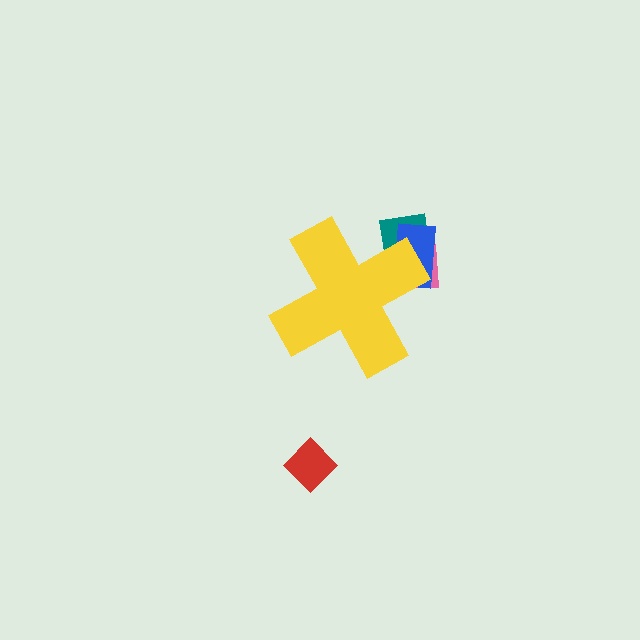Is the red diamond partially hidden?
No, the red diamond is fully visible.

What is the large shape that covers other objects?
A yellow cross.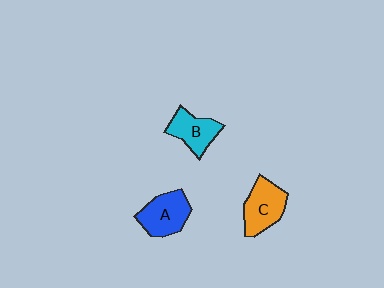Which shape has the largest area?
Shape C (orange).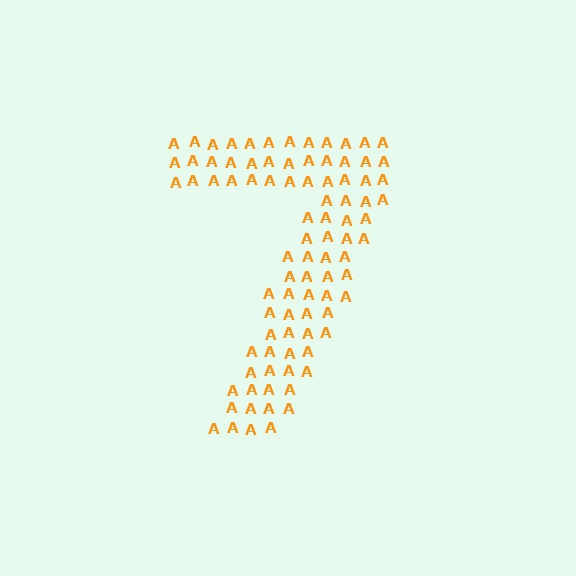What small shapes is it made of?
It is made of small letter A's.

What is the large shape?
The large shape is the digit 7.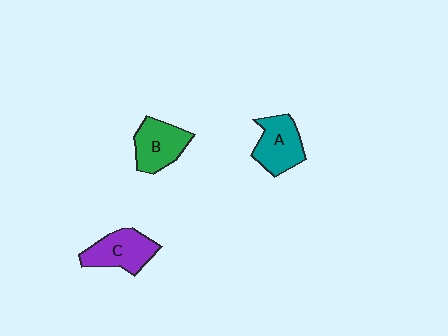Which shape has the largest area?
Shape C (purple).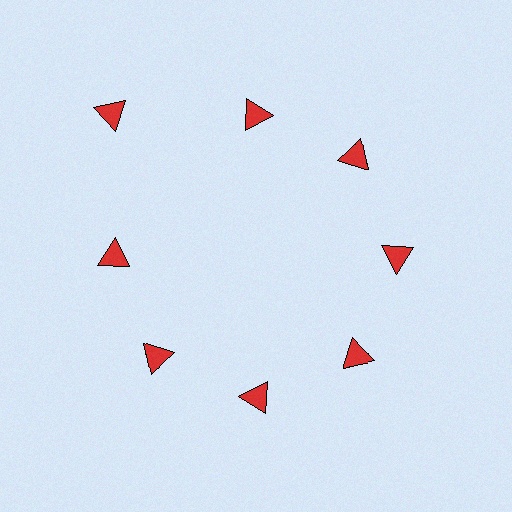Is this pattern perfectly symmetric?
No. The 8 red triangles are arranged in a ring, but one element near the 10 o'clock position is pushed outward from the center, breaking the 8-fold rotational symmetry.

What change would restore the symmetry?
The symmetry would be restored by moving it inward, back onto the ring so that all 8 triangles sit at equal angles and equal distance from the center.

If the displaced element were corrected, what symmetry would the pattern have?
It would have 8-fold rotational symmetry — the pattern would map onto itself every 45 degrees.